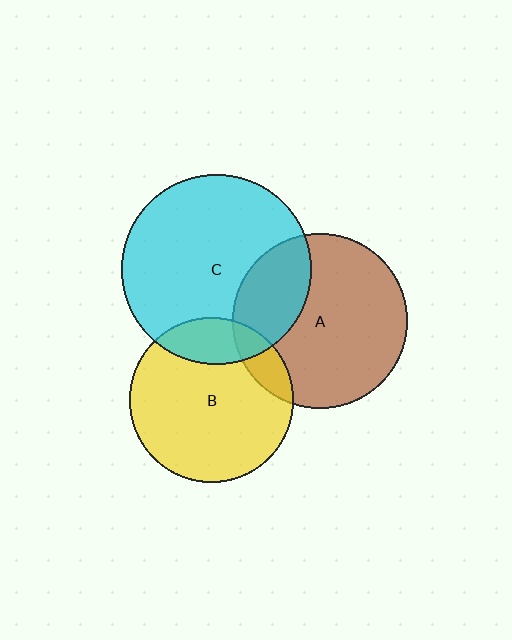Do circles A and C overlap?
Yes.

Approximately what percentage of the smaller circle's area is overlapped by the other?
Approximately 25%.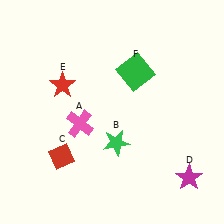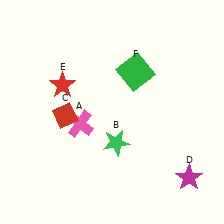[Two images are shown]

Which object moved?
The red diamond (C) moved up.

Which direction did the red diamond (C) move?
The red diamond (C) moved up.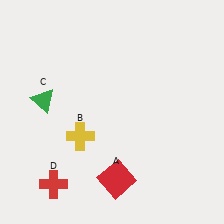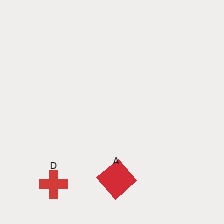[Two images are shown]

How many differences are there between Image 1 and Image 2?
There are 2 differences between the two images.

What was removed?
The yellow cross (B), the green triangle (C) were removed in Image 2.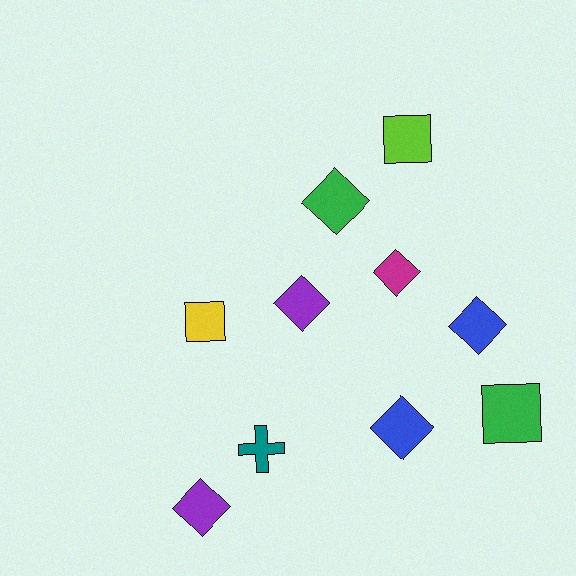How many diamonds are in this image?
There are 6 diamonds.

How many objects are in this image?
There are 10 objects.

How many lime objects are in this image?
There is 1 lime object.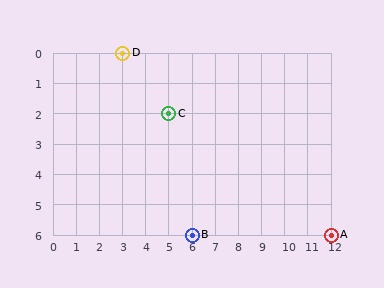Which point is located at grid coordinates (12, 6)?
Point A is at (12, 6).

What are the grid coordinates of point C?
Point C is at grid coordinates (5, 2).